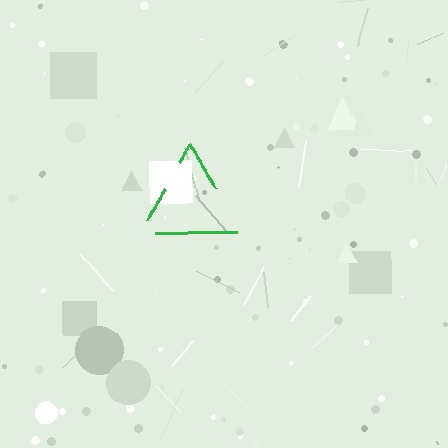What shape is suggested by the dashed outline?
The dashed outline suggests a triangle.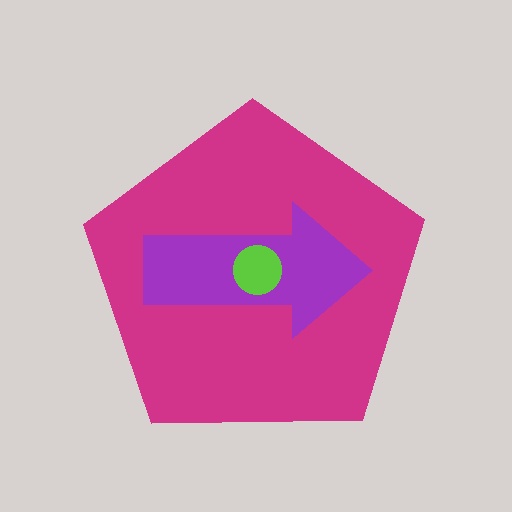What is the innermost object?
The lime circle.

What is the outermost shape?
The magenta pentagon.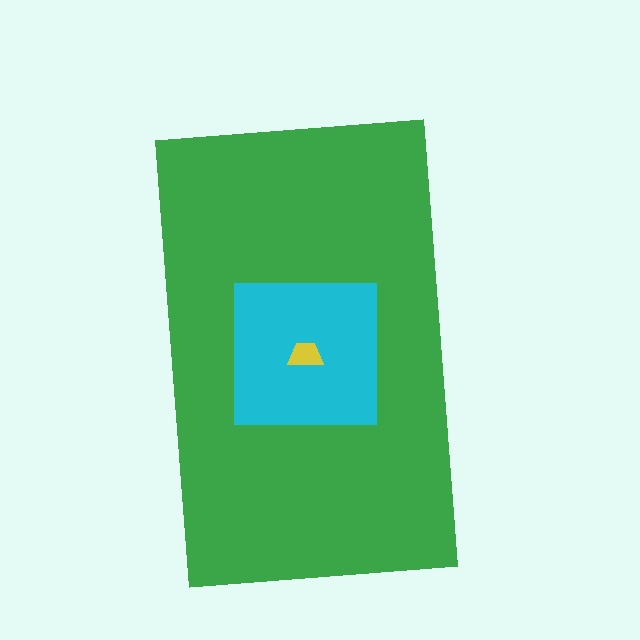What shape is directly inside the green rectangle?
The cyan square.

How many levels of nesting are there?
3.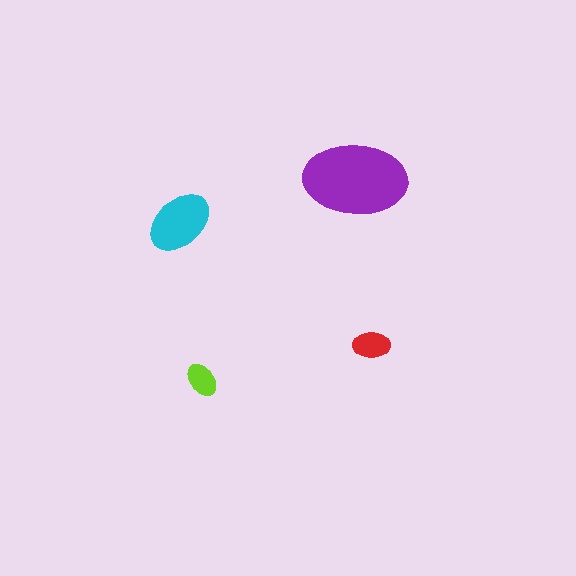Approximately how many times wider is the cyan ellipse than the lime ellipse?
About 2 times wider.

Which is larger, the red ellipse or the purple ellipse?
The purple one.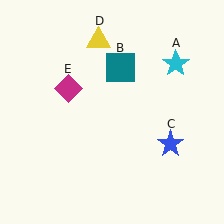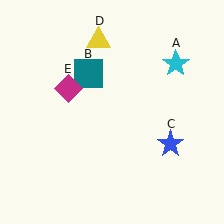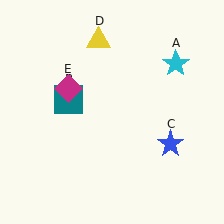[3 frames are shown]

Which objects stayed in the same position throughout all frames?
Cyan star (object A) and blue star (object C) and yellow triangle (object D) and magenta diamond (object E) remained stationary.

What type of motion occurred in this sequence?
The teal square (object B) rotated counterclockwise around the center of the scene.